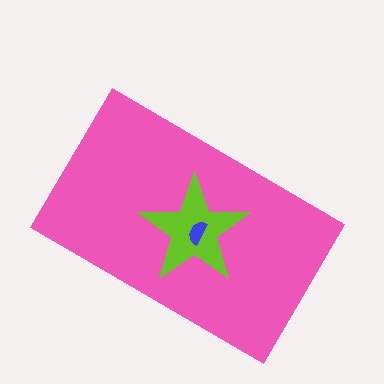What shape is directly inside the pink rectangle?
The lime star.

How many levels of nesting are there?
3.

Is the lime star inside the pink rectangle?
Yes.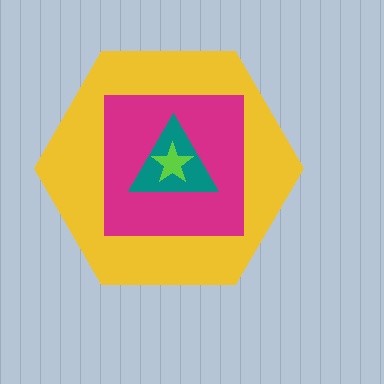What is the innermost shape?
The lime star.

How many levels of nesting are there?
4.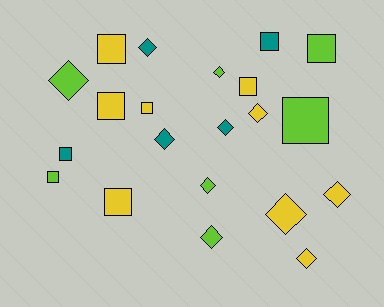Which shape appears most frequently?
Diamond, with 11 objects.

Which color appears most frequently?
Yellow, with 9 objects.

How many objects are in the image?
There are 21 objects.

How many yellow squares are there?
There are 5 yellow squares.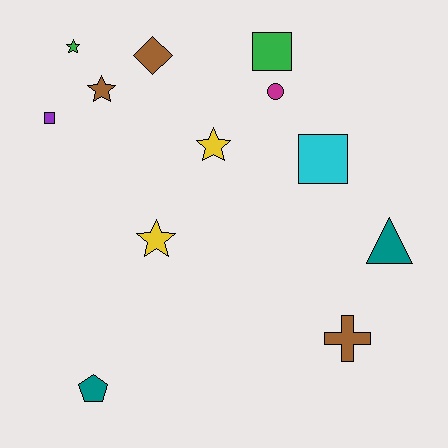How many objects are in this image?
There are 12 objects.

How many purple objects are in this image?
There is 1 purple object.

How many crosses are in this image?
There is 1 cross.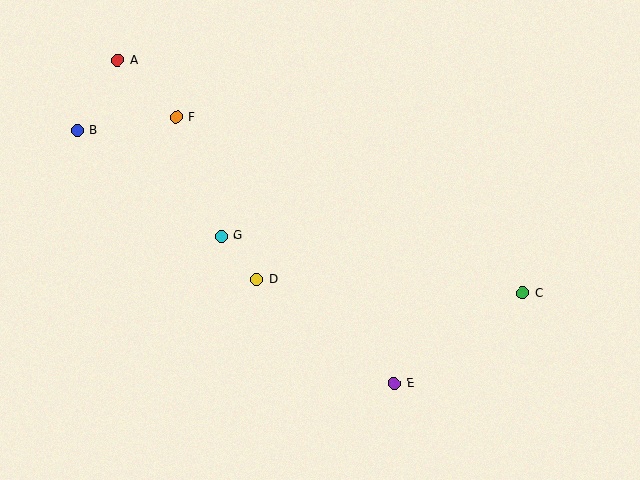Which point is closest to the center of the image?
Point D at (256, 279) is closest to the center.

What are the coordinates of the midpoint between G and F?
The midpoint between G and F is at (199, 177).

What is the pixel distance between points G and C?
The distance between G and C is 306 pixels.